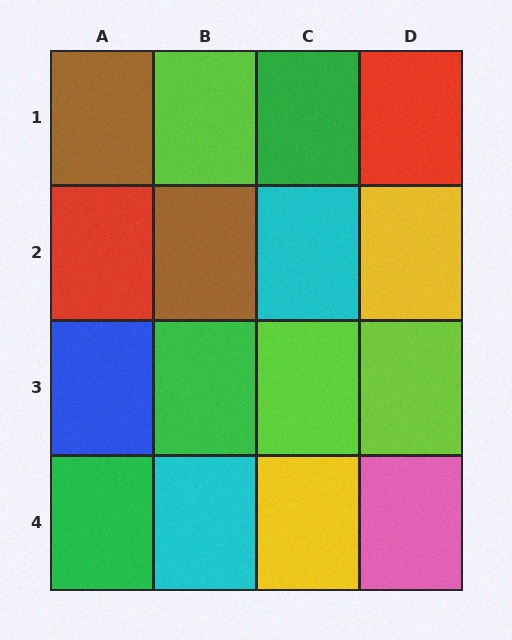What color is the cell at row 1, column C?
Green.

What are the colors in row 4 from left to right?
Green, cyan, yellow, pink.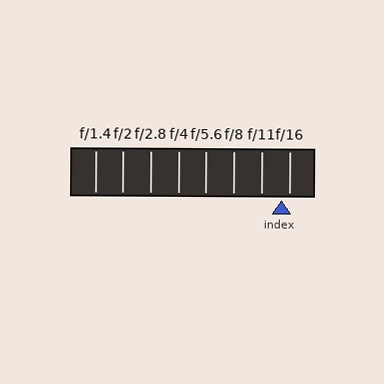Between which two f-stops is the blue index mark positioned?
The index mark is between f/11 and f/16.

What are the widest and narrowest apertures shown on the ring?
The widest aperture shown is f/1.4 and the narrowest is f/16.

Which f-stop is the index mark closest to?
The index mark is closest to f/16.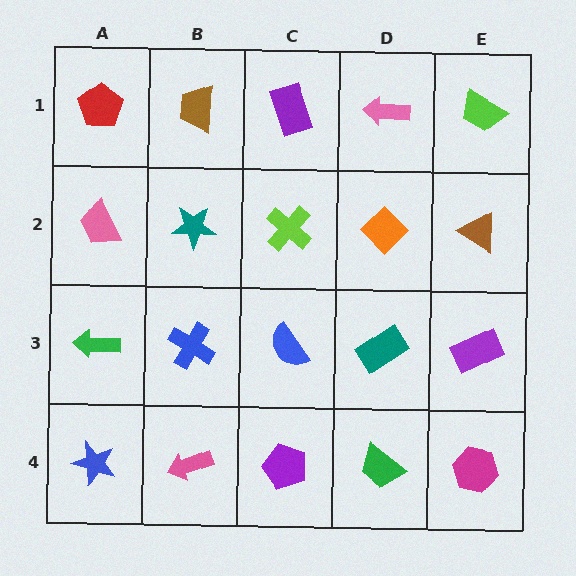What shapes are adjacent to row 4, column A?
A green arrow (row 3, column A), a pink arrow (row 4, column B).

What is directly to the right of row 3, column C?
A teal rectangle.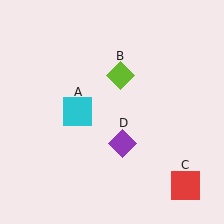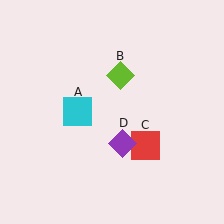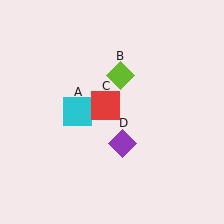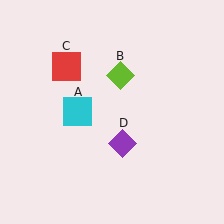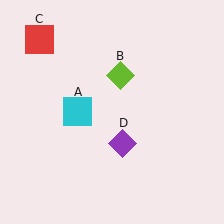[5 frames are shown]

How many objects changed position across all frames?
1 object changed position: red square (object C).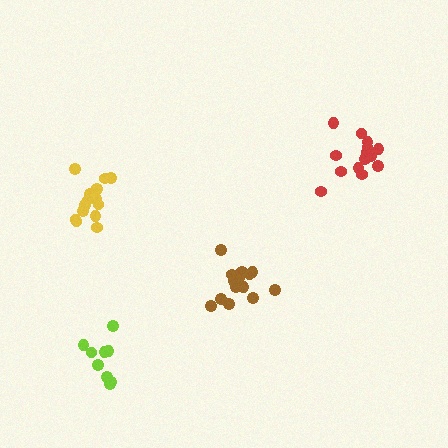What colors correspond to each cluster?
The clusters are colored: lime, yellow, red, brown.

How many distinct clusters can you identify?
There are 4 distinct clusters.